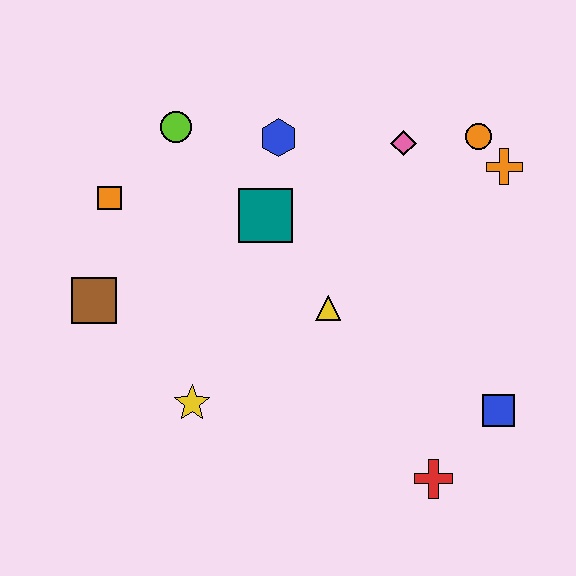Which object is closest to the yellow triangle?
The teal square is closest to the yellow triangle.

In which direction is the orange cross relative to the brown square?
The orange cross is to the right of the brown square.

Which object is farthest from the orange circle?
The brown square is farthest from the orange circle.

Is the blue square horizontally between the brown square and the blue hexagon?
No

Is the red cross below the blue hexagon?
Yes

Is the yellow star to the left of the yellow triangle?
Yes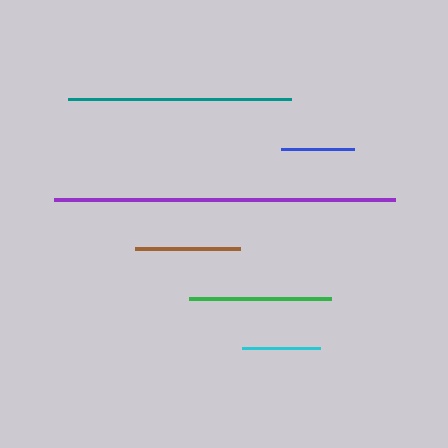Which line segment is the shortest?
The blue line is the shortest at approximately 73 pixels.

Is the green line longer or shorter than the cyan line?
The green line is longer than the cyan line.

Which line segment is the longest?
The purple line is the longest at approximately 341 pixels.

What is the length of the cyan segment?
The cyan segment is approximately 78 pixels long.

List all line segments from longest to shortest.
From longest to shortest: purple, teal, green, brown, cyan, blue.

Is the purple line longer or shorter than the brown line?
The purple line is longer than the brown line.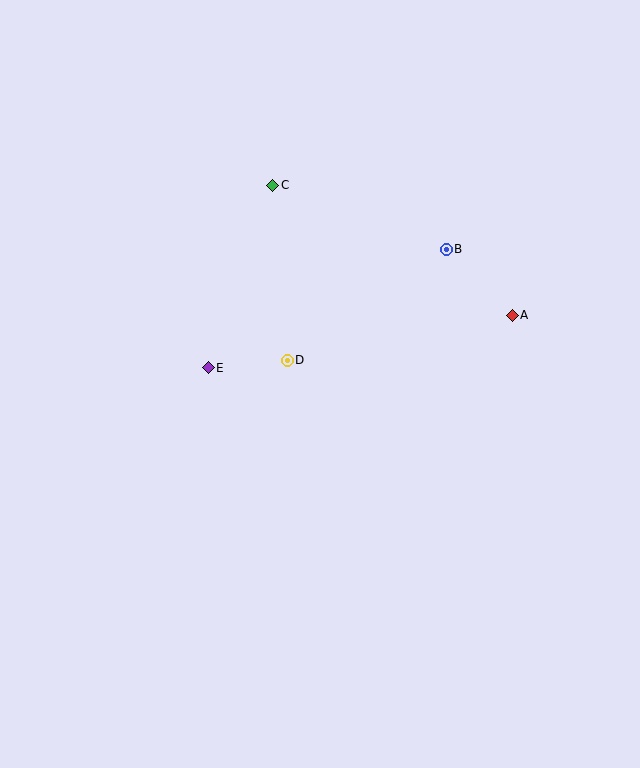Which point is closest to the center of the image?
Point D at (287, 360) is closest to the center.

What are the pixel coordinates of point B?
Point B is at (446, 249).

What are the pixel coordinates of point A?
Point A is at (512, 315).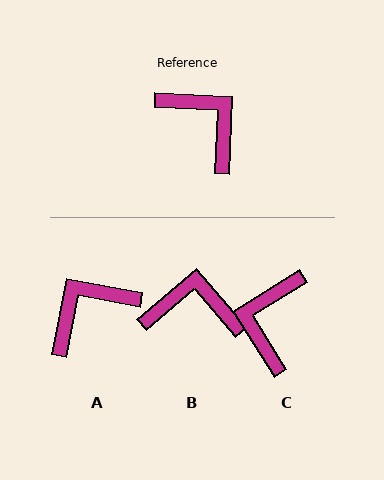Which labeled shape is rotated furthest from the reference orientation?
C, about 124 degrees away.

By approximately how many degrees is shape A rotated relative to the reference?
Approximately 82 degrees counter-clockwise.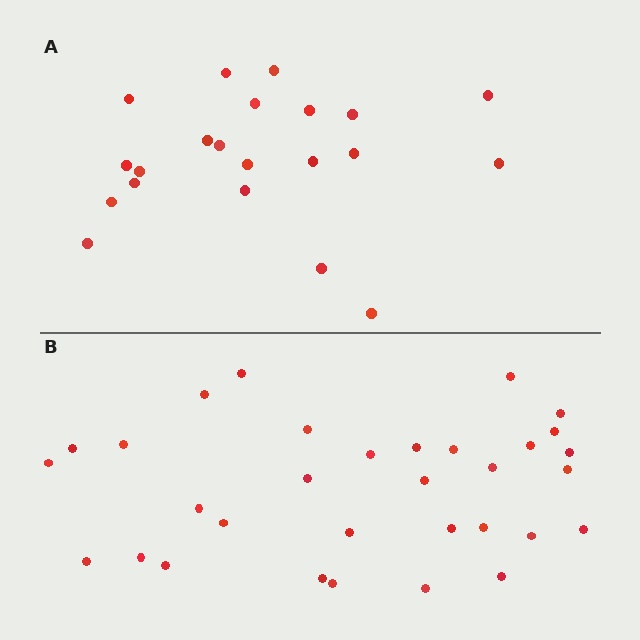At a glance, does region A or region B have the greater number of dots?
Region B (the bottom region) has more dots.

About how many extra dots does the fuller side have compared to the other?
Region B has roughly 12 or so more dots than region A.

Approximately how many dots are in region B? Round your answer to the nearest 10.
About 30 dots. (The exact count is 32, which rounds to 30.)